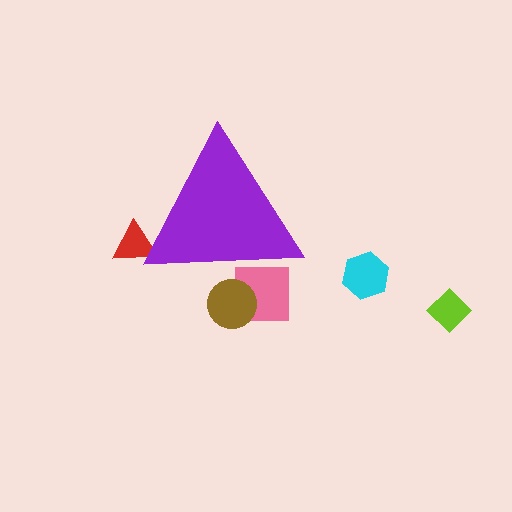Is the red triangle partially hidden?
Yes, the red triangle is partially hidden behind the purple triangle.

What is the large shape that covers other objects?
A purple triangle.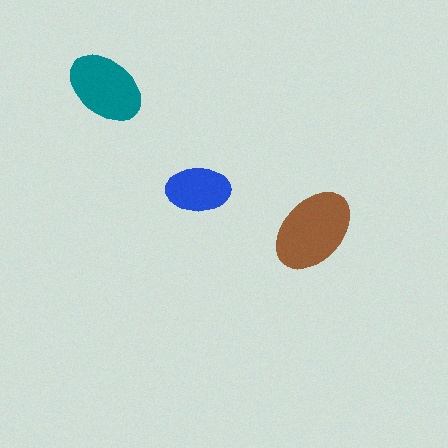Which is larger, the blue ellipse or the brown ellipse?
The brown one.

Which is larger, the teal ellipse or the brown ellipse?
The brown one.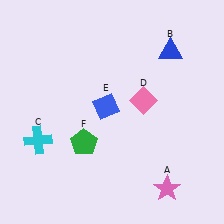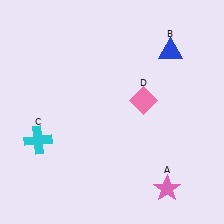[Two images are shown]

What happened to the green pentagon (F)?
The green pentagon (F) was removed in Image 2. It was in the bottom-left area of Image 1.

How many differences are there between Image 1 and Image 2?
There are 2 differences between the two images.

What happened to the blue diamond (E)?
The blue diamond (E) was removed in Image 2. It was in the top-left area of Image 1.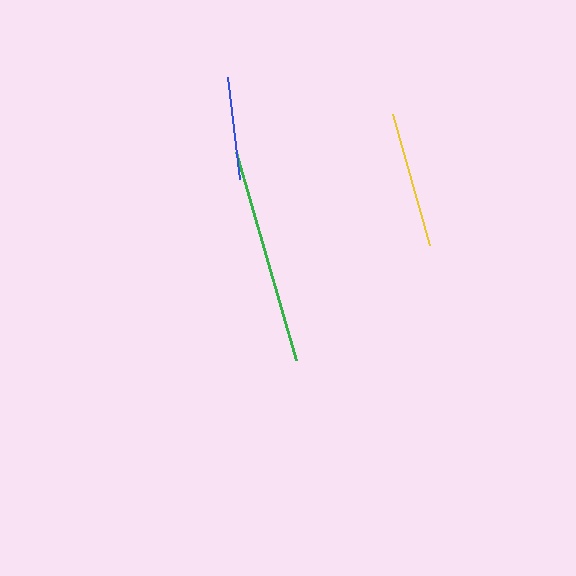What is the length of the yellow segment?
The yellow segment is approximately 136 pixels long.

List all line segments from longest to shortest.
From longest to shortest: green, yellow, blue.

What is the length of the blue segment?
The blue segment is approximately 103 pixels long.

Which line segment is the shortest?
The blue line is the shortest at approximately 103 pixels.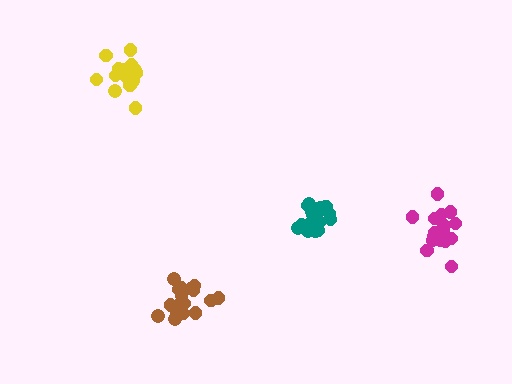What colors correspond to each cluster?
The clusters are colored: teal, magenta, brown, yellow.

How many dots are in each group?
Group 1: 19 dots, Group 2: 17 dots, Group 3: 17 dots, Group 4: 16 dots (69 total).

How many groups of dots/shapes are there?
There are 4 groups.